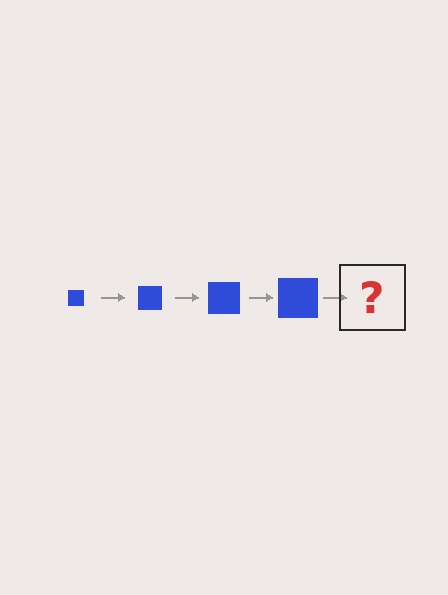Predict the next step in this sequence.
The next step is a blue square, larger than the previous one.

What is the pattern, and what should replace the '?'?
The pattern is that the square gets progressively larger each step. The '?' should be a blue square, larger than the previous one.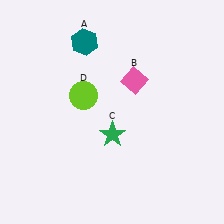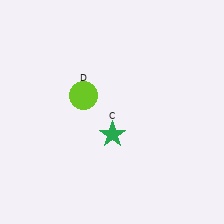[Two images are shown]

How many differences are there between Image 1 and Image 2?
There are 2 differences between the two images.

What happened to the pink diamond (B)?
The pink diamond (B) was removed in Image 2. It was in the top-right area of Image 1.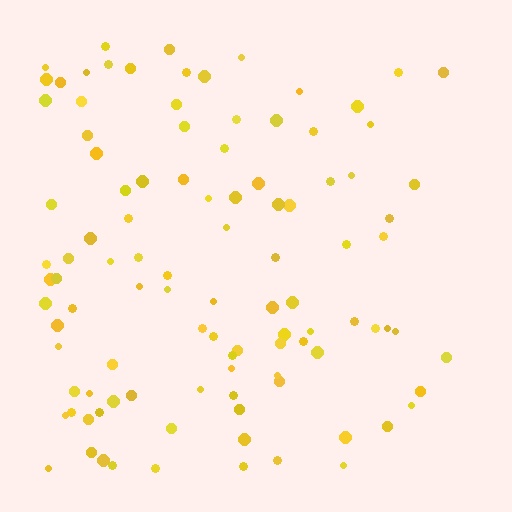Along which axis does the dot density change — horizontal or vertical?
Horizontal.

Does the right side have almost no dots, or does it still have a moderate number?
Still a moderate number, just noticeably fewer than the left.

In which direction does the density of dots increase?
From right to left, with the left side densest.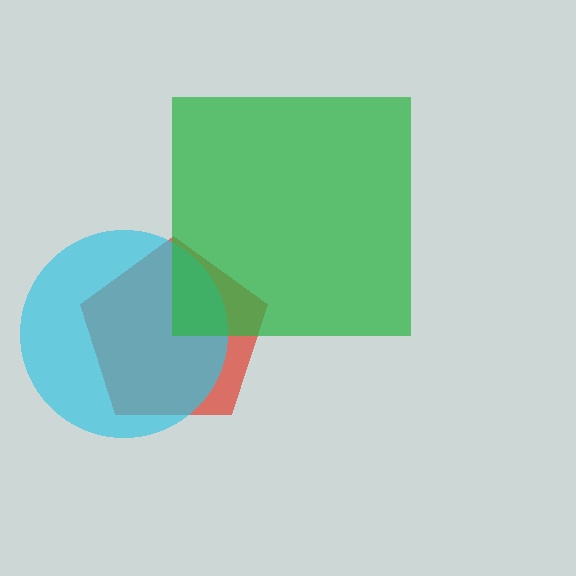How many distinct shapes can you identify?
There are 3 distinct shapes: a red pentagon, a cyan circle, a green square.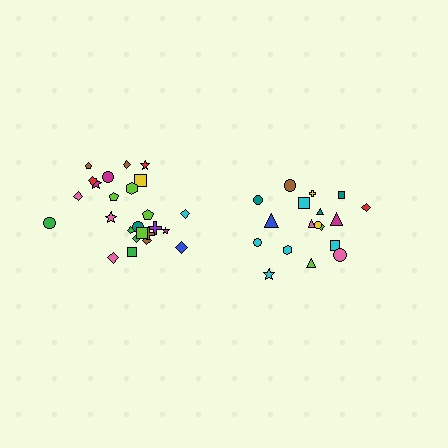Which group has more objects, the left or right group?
The left group.